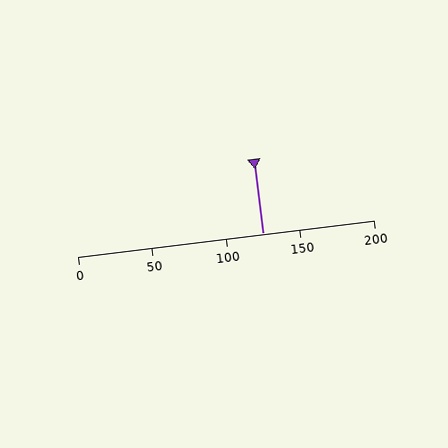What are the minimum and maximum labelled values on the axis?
The axis runs from 0 to 200.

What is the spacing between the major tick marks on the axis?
The major ticks are spaced 50 apart.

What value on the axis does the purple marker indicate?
The marker indicates approximately 125.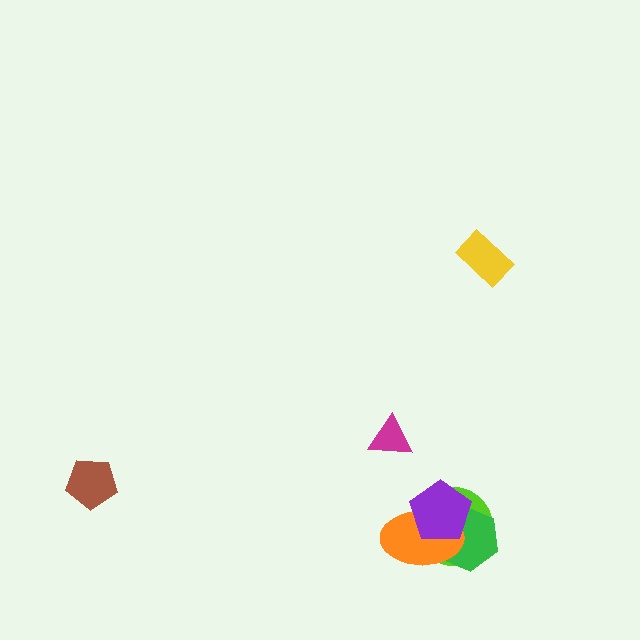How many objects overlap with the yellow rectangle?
0 objects overlap with the yellow rectangle.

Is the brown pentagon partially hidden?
No, no other shape covers it.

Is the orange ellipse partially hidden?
Yes, it is partially covered by another shape.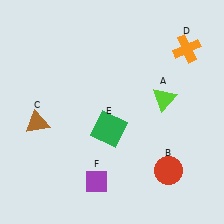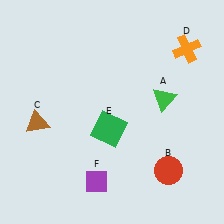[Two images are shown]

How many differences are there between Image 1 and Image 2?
There is 1 difference between the two images.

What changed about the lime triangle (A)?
In Image 1, A is lime. In Image 2, it changed to green.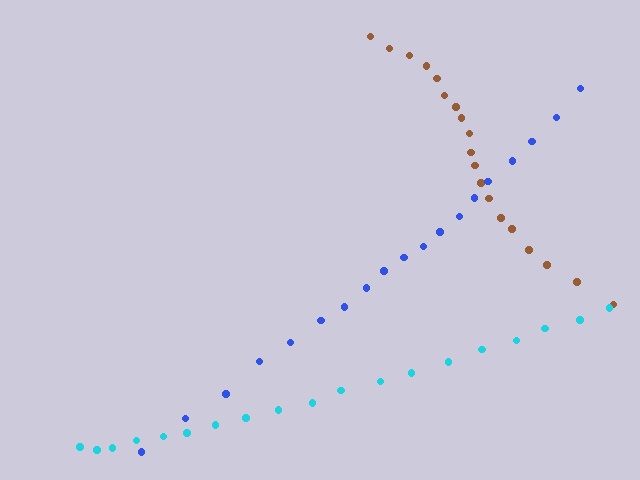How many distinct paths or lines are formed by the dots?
There are 3 distinct paths.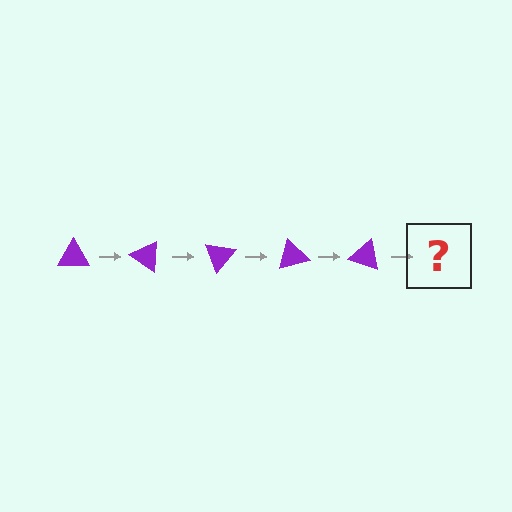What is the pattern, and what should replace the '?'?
The pattern is that the triangle rotates 35 degrees each step. The '?' should be a purple triangle rotated 175 degrees.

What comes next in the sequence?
The next element should be a purple triangle rotated 175 degrees.